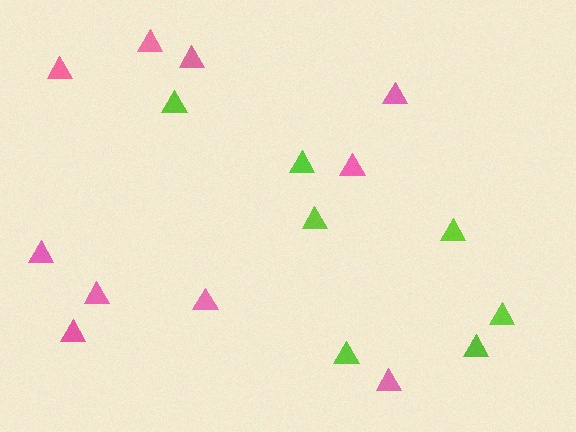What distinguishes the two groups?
There are 2 groups: one group of lime triangles (7) and one group of pink triangles (10).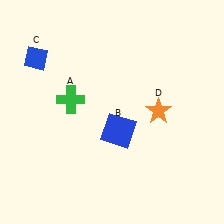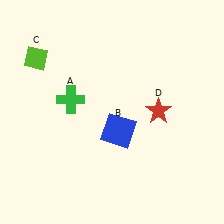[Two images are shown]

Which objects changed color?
C changed from blue to lime. D changed from orange to red.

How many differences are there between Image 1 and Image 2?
There are 2 differences between the two images.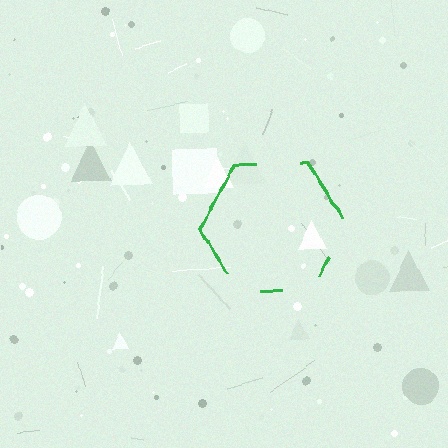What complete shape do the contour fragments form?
The contour fragments form a hexagon.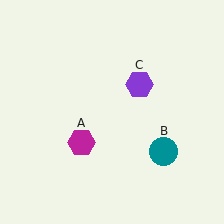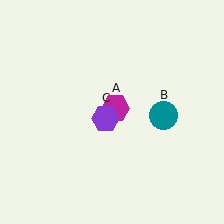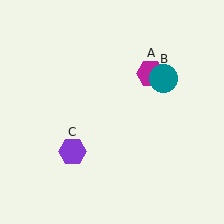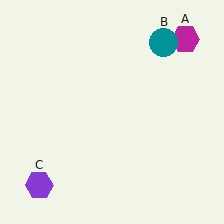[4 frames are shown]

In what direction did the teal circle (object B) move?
The teal circle (object B) moved up.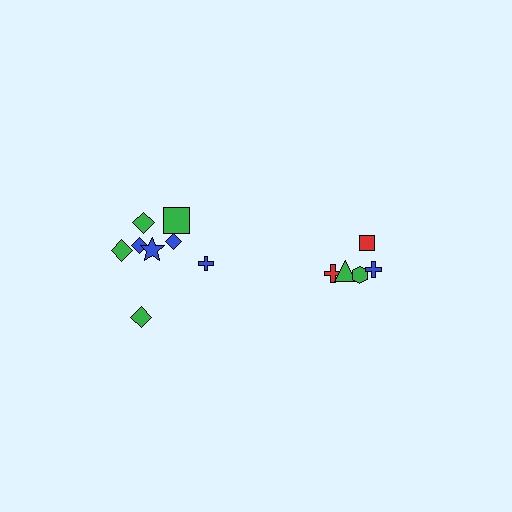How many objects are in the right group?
There are 5 objects.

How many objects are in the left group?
There are 8 objects.